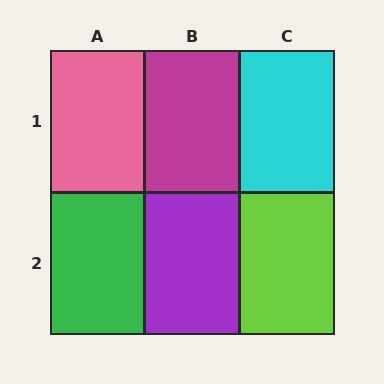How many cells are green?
1 cell is green.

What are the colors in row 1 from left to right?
Pink, magenta, cyan.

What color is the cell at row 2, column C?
Lime.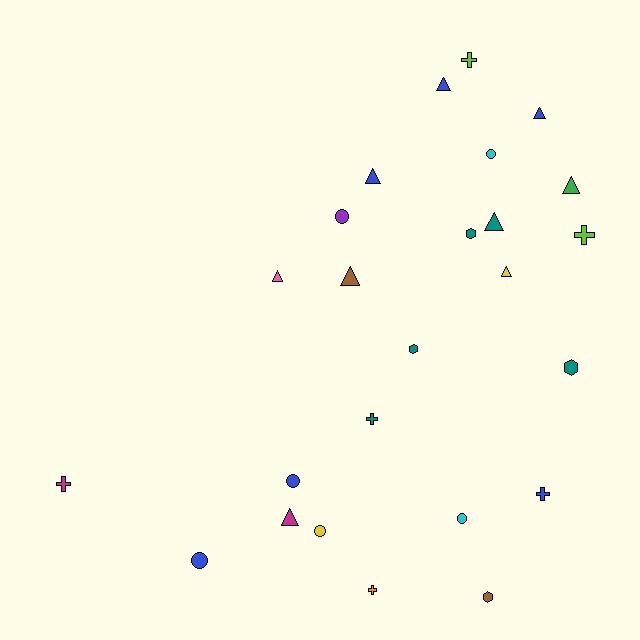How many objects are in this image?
There are 25 objects.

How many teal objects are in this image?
There are 5 teal objects.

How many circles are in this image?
There are 6 circles.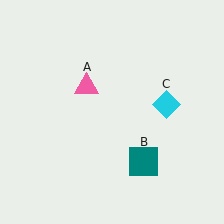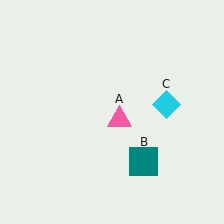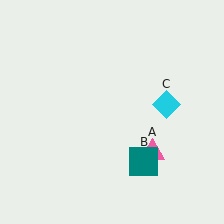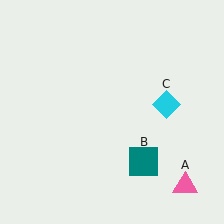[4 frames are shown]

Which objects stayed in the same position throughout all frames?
Teal square (object B) and cyan diamond (object C) remained stationary.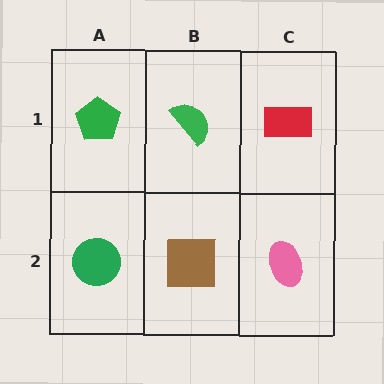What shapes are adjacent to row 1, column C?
A pink ellipse (row 2, column C), a green semicircle (row 1, column B).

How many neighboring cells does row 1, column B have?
3.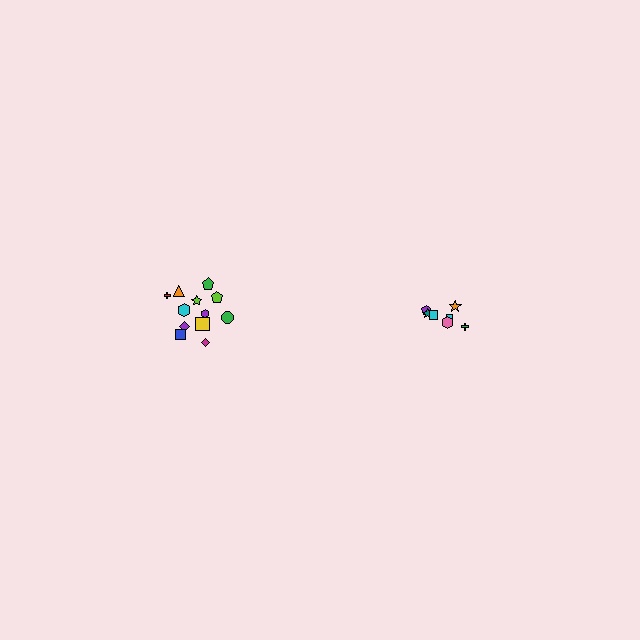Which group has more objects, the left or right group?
The left group.